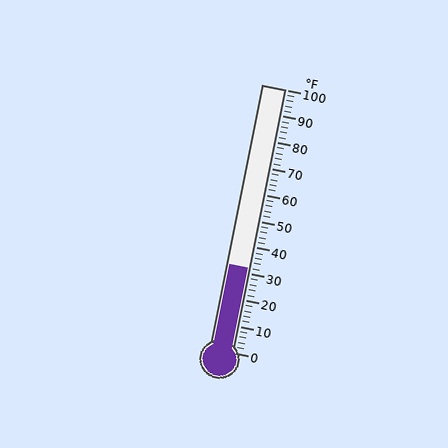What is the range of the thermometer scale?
The thermometer scale ranges from 0°F to 100°F.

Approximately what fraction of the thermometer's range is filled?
The thermometer is filled to approximately 30% of its range.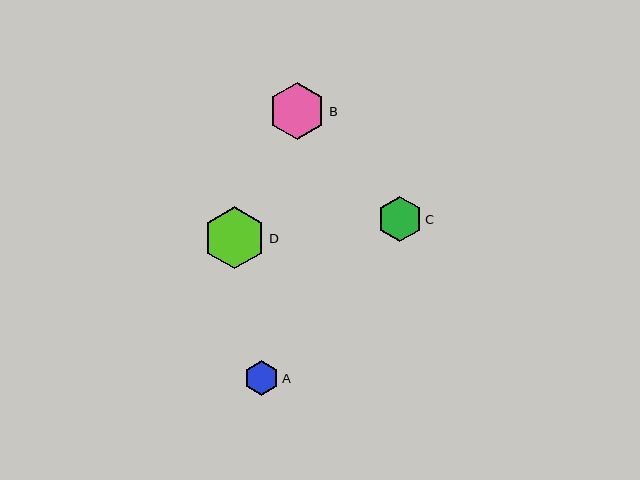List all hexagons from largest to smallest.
From largest to smallest: D, B, C, A.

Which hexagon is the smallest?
Hexagon A is the smallest with a size of approximately 34 pixels.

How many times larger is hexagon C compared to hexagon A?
Hexagon C is approximately 1.3 times the size of hexagon A.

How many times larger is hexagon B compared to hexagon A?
Hexagon B is approximately 1.7 times the size of hexagon A.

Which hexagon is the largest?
Hexagon D is the largest with a size of approximately 62 pixels.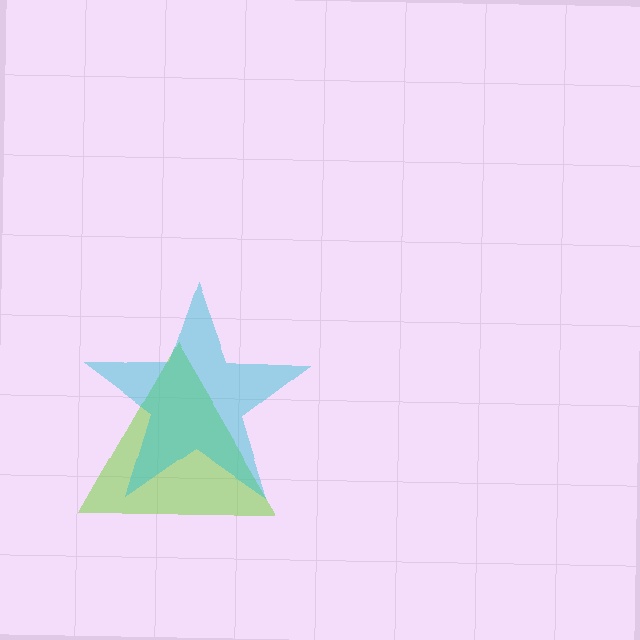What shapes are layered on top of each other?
The layered shapes are: a lime triangle, a cyan star.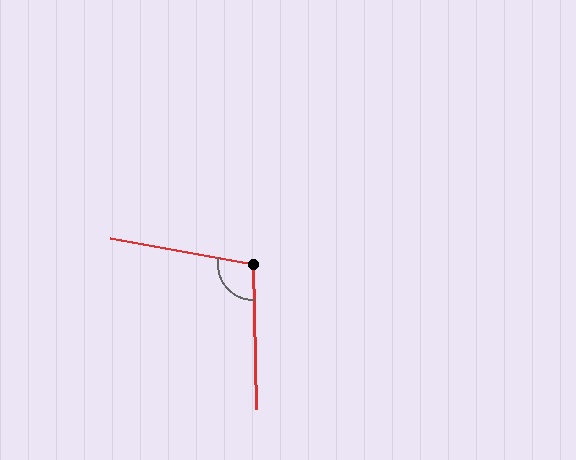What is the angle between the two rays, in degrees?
Approximately 101 degrees.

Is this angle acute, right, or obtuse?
It is obtuse.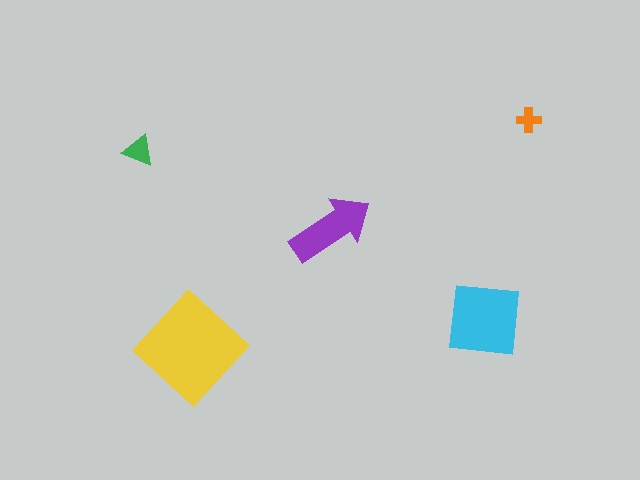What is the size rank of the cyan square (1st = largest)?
2nd.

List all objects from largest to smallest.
The yellow diamond, the cyan square, the purple arrow, the green triangle, the orange cross.